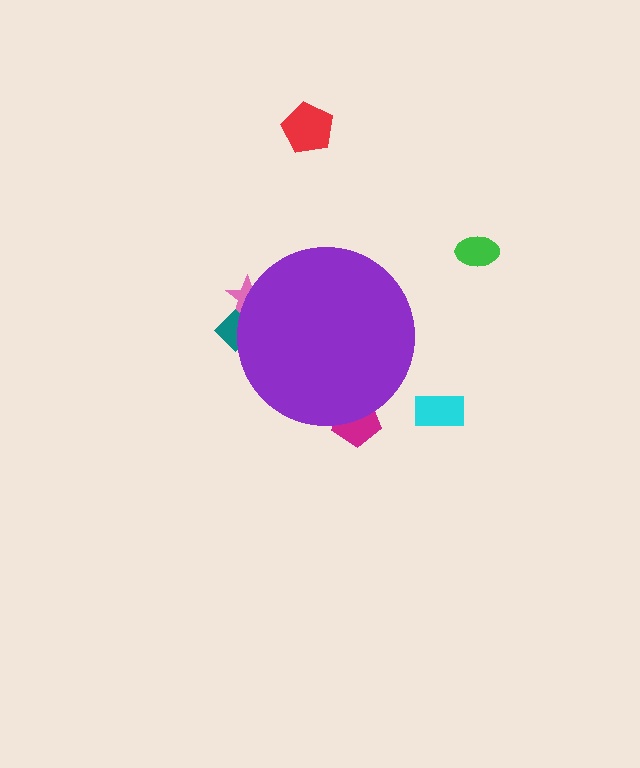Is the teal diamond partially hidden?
Yes, the teal diamond is partially hidden behind the purple circle.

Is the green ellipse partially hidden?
No, the green ellipse is fully visible.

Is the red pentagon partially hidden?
No, the red pentagon is fully visible.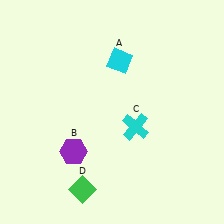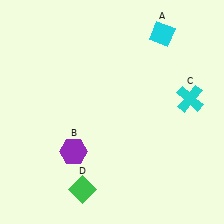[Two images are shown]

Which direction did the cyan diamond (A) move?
The cyan diamond (A) moved right.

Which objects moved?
The objects that moved are: the cyan diamond (A), the cyan cross (C).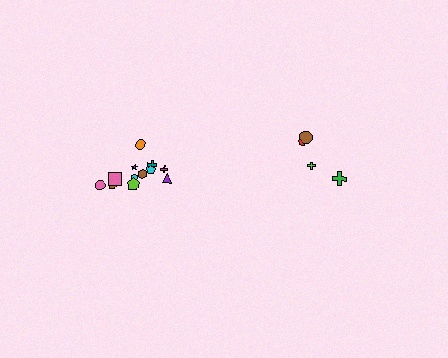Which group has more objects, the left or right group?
The left group.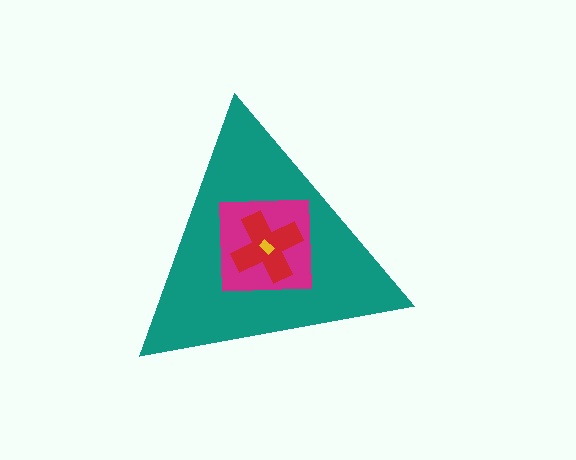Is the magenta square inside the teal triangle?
Yes.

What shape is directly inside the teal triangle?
The magenta square.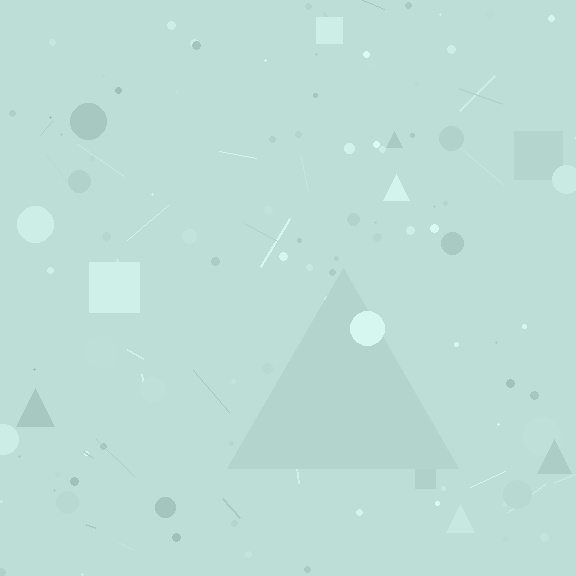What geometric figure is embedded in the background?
A triangle is embedded in the background.